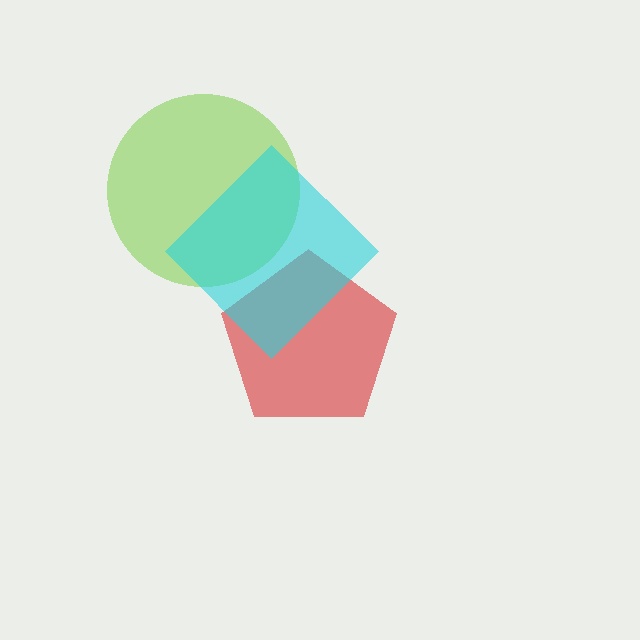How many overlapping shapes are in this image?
There are 3 overlapping shapes in the image.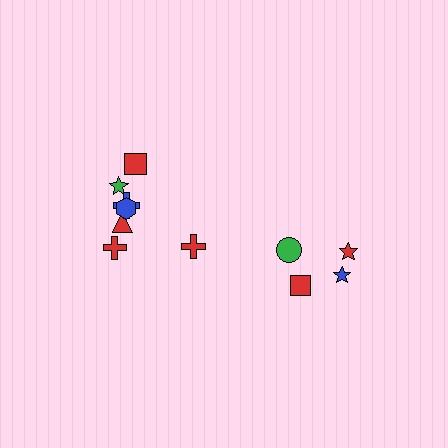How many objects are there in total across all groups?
There are 11 objects.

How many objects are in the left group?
There are 7 objects.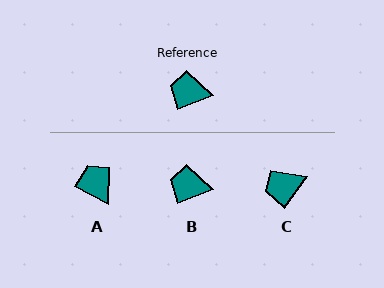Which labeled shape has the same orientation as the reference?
B.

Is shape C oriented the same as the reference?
No, it is off by about 32 degrees.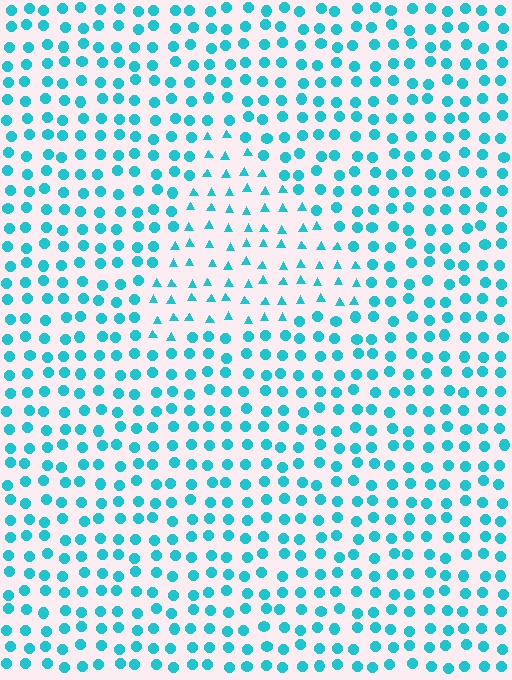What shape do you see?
I see a triangle.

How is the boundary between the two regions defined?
The boundary is defined by a change in element shape: triangles inside vs. circles outside. All elements share the same color and spacing.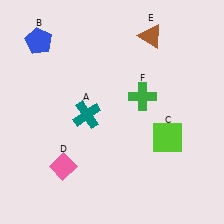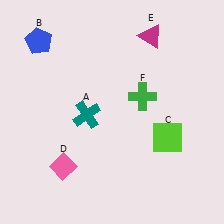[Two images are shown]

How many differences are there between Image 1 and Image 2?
There is 1 difference between the two images.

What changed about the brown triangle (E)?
In Image 1, E is brown. In Image 2, it changed to magenta.